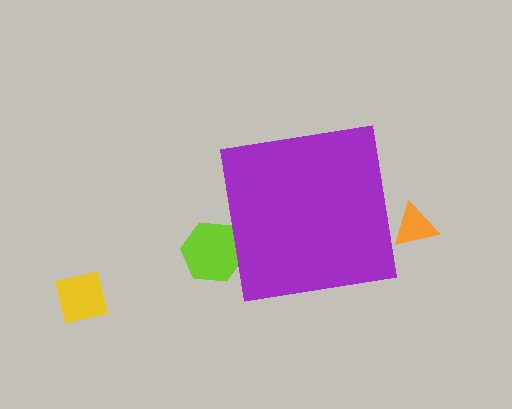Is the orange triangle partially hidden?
Yes, the orange triangle is partially hidden behind the purple square.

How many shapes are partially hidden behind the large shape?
2 shapes are partially hidden.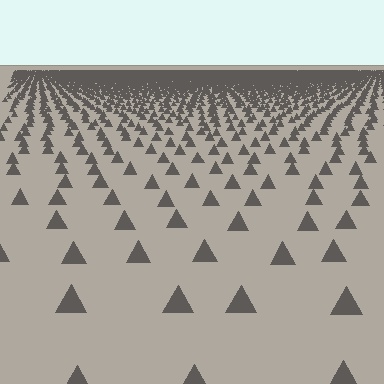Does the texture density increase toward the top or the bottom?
Density increases toward the top.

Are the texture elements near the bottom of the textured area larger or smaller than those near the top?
Larger. Near the bottom, elements are closer to the viewer and appear at a bigger on-screen size.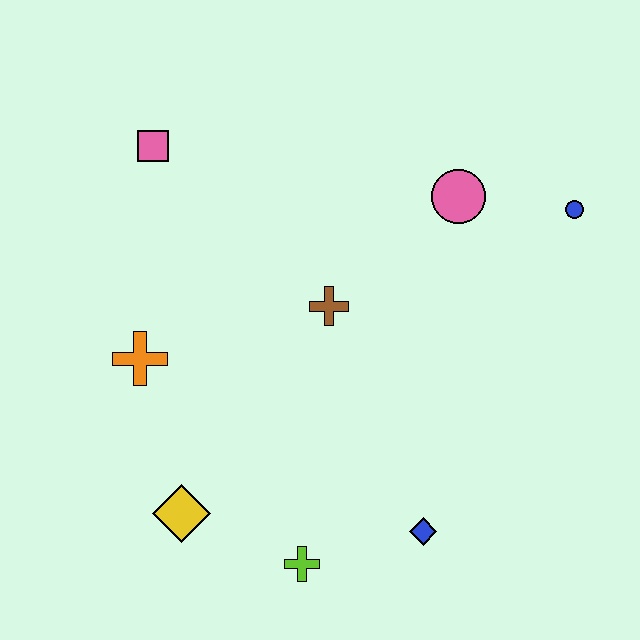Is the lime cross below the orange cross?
Yes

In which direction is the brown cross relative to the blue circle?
The brown cross is to the left of the blue circle.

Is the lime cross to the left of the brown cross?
Yes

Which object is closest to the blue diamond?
The lime cross is closest to the blue diamond.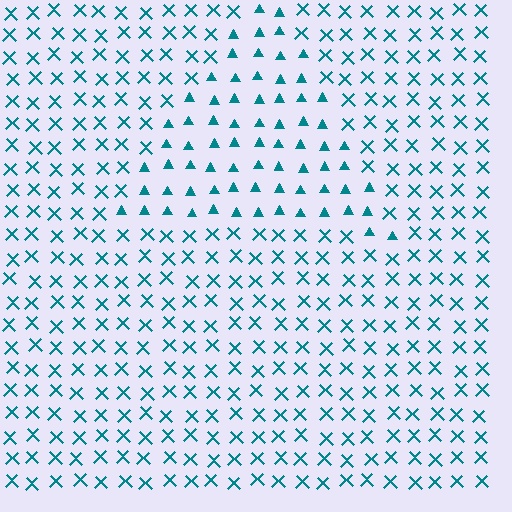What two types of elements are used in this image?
The image uses triangles inside the triangle region and X marks outside it.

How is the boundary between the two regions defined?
The boundary is defined by a change in element shape: triangles inside vs. X marks outside. All elements share the same color and spacing.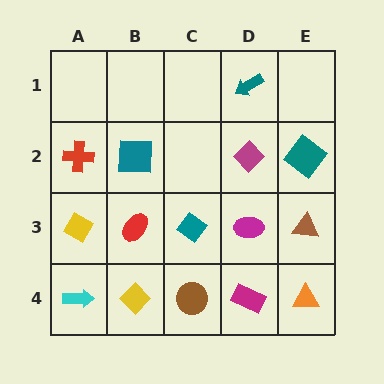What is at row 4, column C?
A brown circle.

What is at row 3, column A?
A yellow diamond.